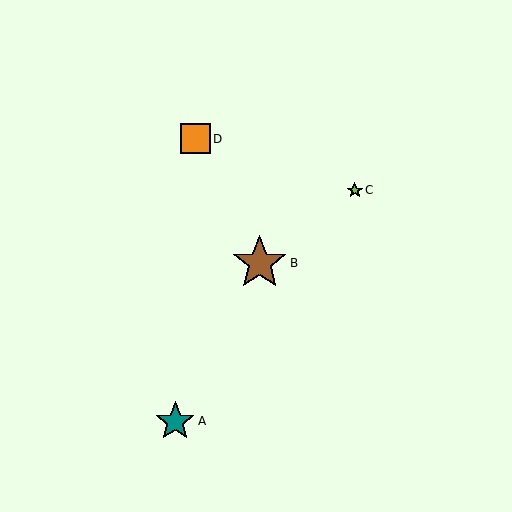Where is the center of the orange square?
The center of the orange square is at (196, 139).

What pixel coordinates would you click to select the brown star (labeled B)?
Click at (260, 263) to select the brown star B.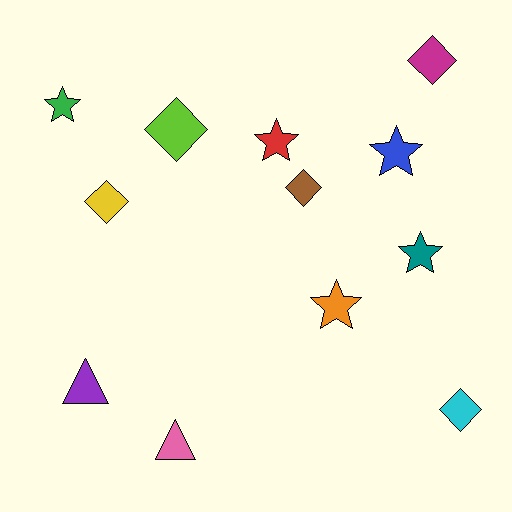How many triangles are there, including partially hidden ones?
There are 2 triangles.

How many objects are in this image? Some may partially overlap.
There are 12 objects.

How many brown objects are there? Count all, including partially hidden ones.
There is 1 brown object.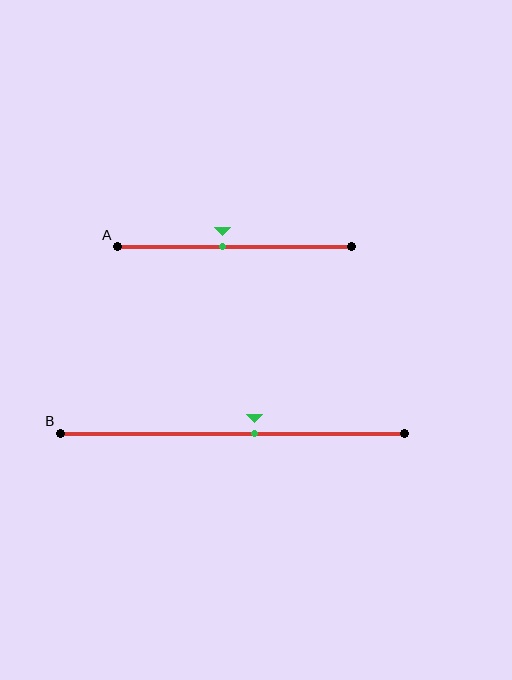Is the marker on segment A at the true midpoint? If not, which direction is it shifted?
No, the marker on segment A is shifted to the left by about 5% of the segment length.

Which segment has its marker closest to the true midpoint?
Segment A has its marker closest to the true midpoint.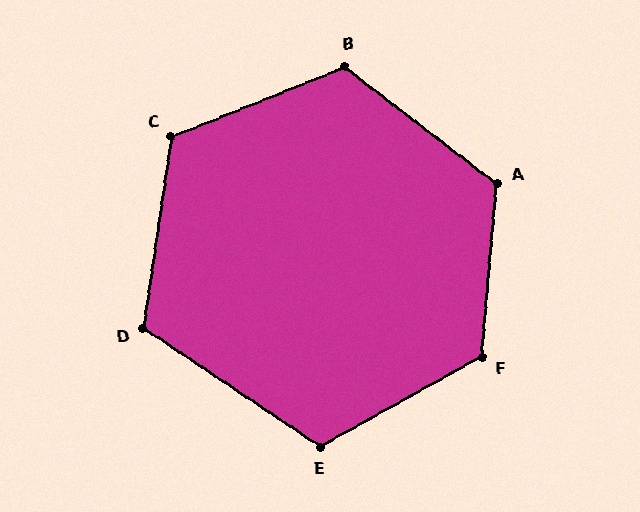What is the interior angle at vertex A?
Approximately 123 degrees (obtuse).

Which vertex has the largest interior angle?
F, at approximately 124 degrees.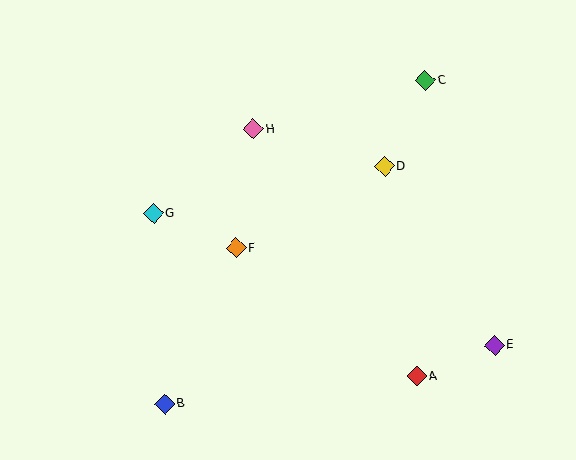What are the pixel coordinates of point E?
Point E is at (495, 346).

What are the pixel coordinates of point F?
Point F is at (236, 248).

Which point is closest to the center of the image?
Point F at (236, 248) is closest to the center.